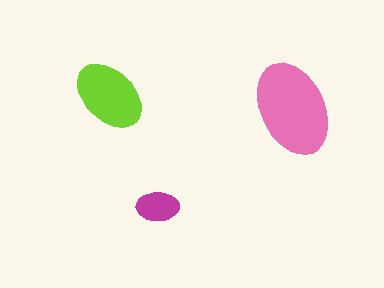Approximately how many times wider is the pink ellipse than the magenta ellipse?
About 2 times wider.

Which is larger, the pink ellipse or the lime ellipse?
The pink one.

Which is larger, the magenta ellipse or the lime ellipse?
The lime one.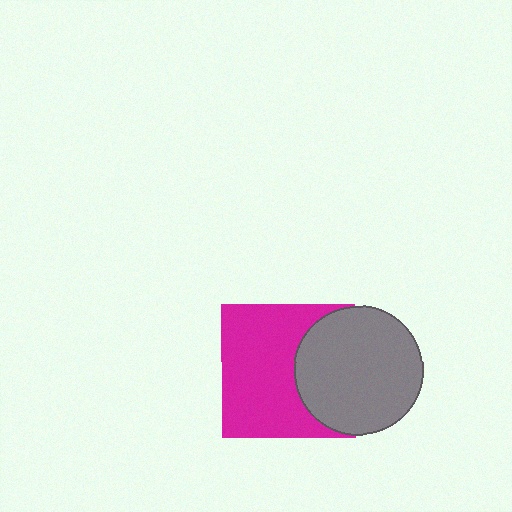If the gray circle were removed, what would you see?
You would see the complete magenta square.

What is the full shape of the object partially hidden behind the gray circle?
The partially hidden object is a magenta square.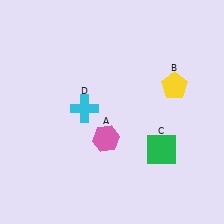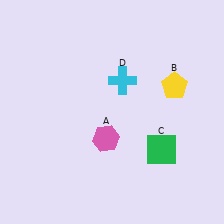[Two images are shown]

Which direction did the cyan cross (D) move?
The cyan cross (D) moved right.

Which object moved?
The cyan cross (D) moved right.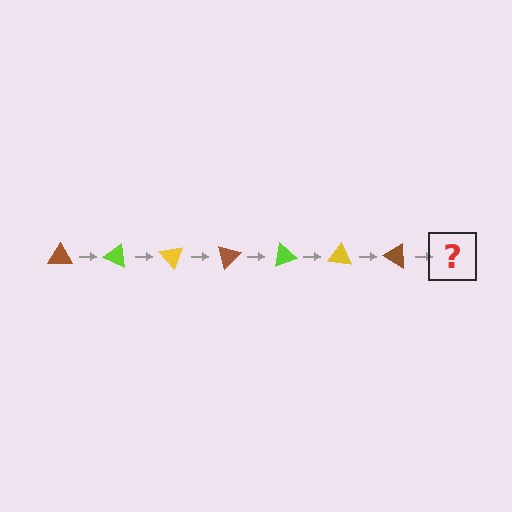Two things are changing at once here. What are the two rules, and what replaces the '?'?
The two rules are that it rotates 25 degrees each step and the color cycles through brown, lime, and yellow. The '?' should be a lime triangle, rotated 175 degrees from the start.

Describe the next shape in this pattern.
It should be a lime triangle, rotated 175 degrees from the start.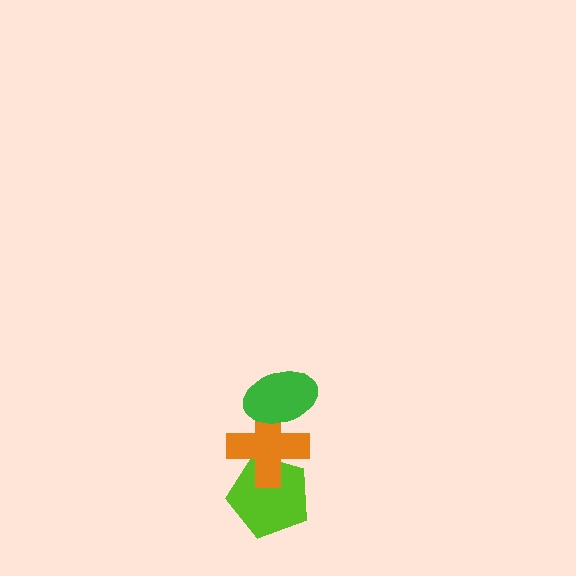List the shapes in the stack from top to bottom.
From top to bottom: the green ellipse, the orange cross, the lime pentagon.